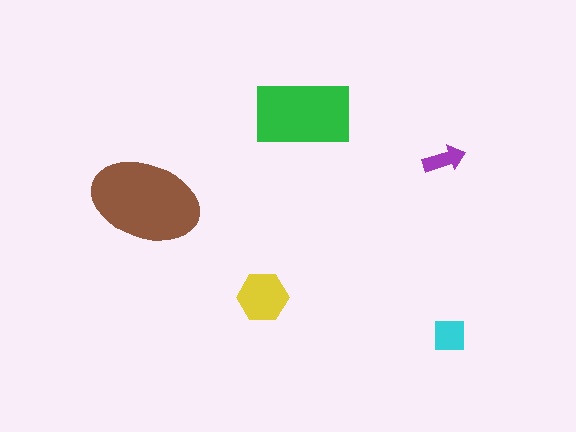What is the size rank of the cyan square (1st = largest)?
4th.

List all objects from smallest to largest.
The purple arrow, the cyan square, the yellow hexagon, the green rectangle, the brown ellipse.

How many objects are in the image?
There are 5 objects in the image.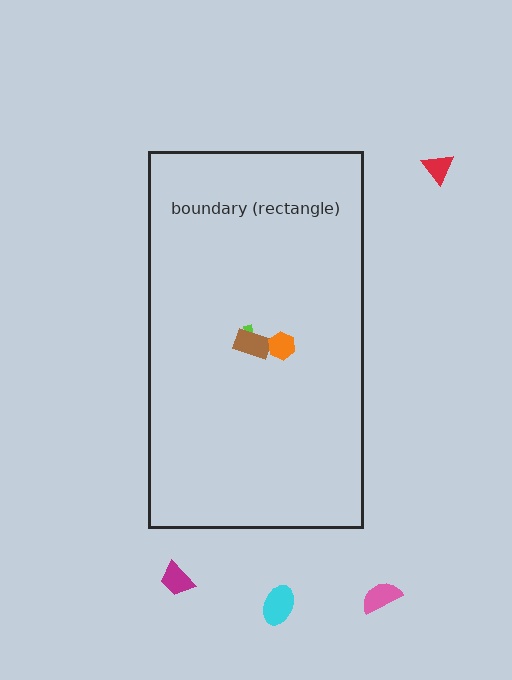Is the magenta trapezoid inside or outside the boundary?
Outside.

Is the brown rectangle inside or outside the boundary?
Inside.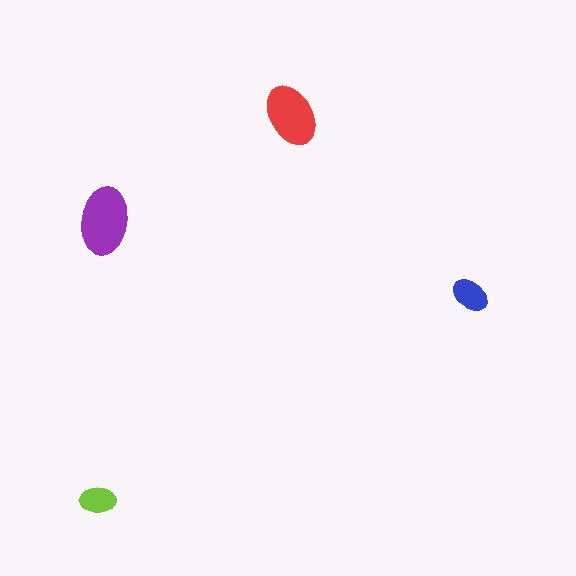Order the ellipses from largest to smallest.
the purple one, the red one, the blue one, the lime one.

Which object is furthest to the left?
The lime ellipse is leftmost.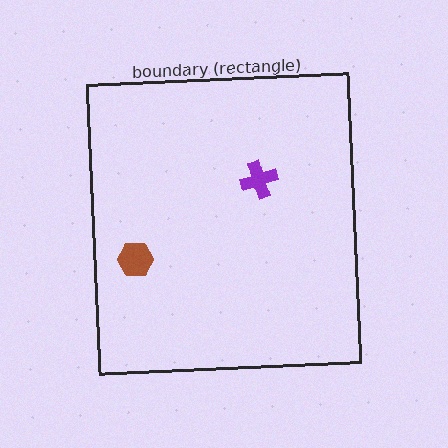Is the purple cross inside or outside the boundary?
Inside.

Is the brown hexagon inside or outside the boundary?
Inside.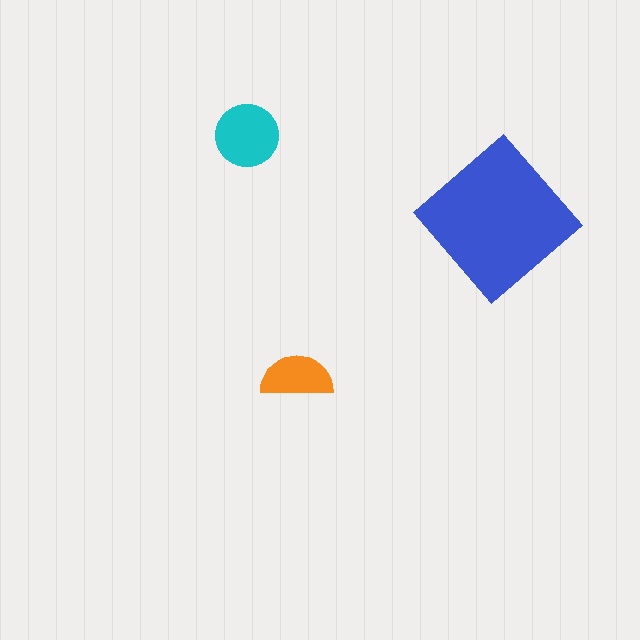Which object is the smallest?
The orange semicircle.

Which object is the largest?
The blue diamond.